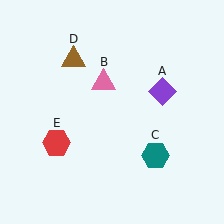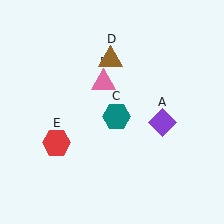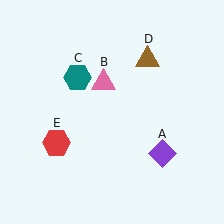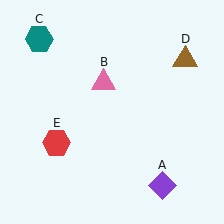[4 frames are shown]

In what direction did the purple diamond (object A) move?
The purple diamond (object A) moved down.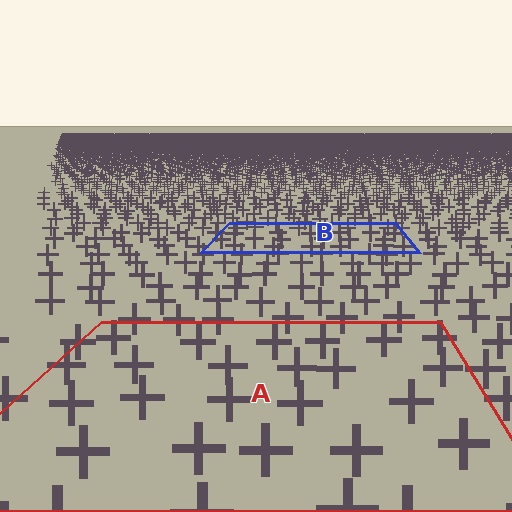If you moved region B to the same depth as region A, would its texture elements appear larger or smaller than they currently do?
They would appear larger. At a closer depth, the same texture elements are projected at a bigger on-screen size.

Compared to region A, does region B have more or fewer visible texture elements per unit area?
Region B has more texture elements per unit area — they are packed more densely because it is farther away.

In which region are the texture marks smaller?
The texture marks are smaller in region B, because it is farther away.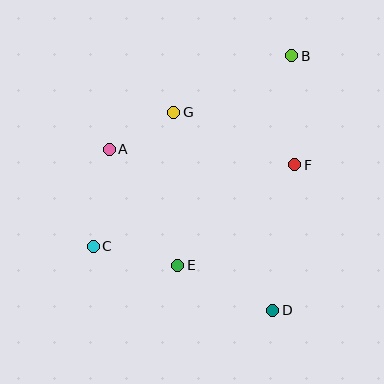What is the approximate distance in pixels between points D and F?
The distance between D and F is approximately 147 pixels.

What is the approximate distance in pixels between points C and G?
The distance between C and G is approximately 156 pixels.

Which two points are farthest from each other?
Points B and C are farthest from each other.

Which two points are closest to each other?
Points A and G are closest to each other.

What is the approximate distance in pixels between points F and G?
The distance between F and G is approximately 131 pixels.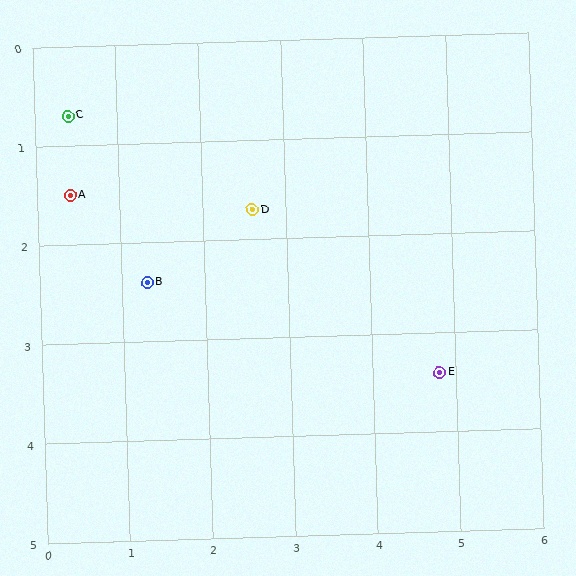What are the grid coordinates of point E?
Point E is at approximately (4.8, 3.4).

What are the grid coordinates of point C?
Point C is at approximately (0.4, 0.7).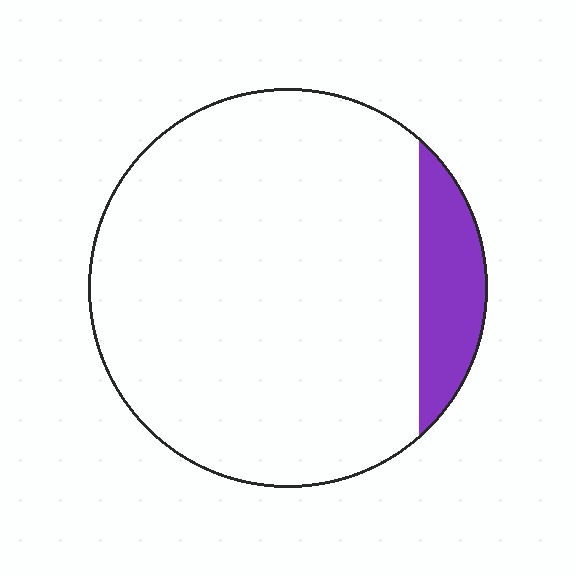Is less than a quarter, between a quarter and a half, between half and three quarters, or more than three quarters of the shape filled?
Less than a quarter.